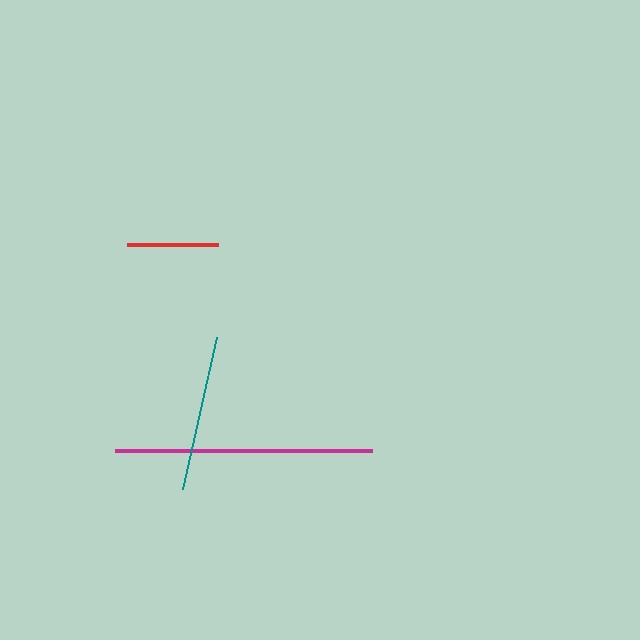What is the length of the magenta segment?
The magenta segment is approximately 257 pixels long.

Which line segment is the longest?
The magenta line is the longest at approximately 257 pixels.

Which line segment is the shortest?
The red line is the shortest at approximately 91 pixels.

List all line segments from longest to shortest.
From longest to shortest: magenta, teal, red.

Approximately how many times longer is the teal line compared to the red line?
The teal line is approximately 1.7 times the length of the red line.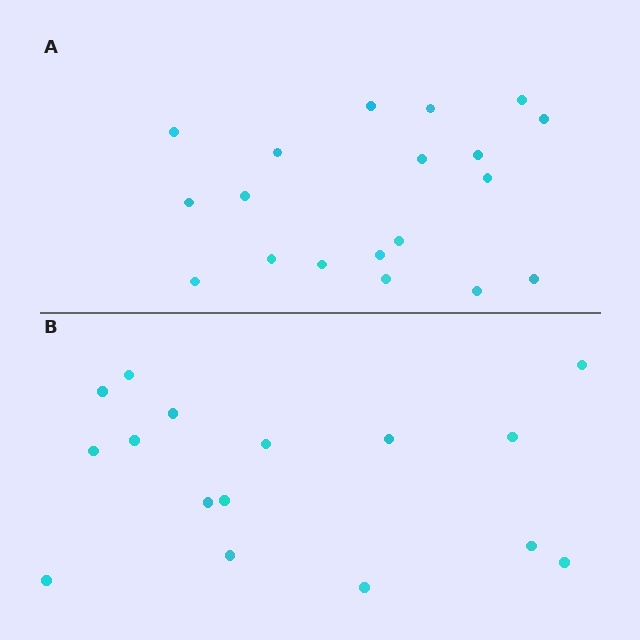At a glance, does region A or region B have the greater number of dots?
Region A (the top region) has more dots.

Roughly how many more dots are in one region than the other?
Region A has just a few more — roughly 2 or 3 more dots than region B.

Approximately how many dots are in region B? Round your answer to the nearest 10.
About 20 dots. (The exact count is 16, which rounds to 20.)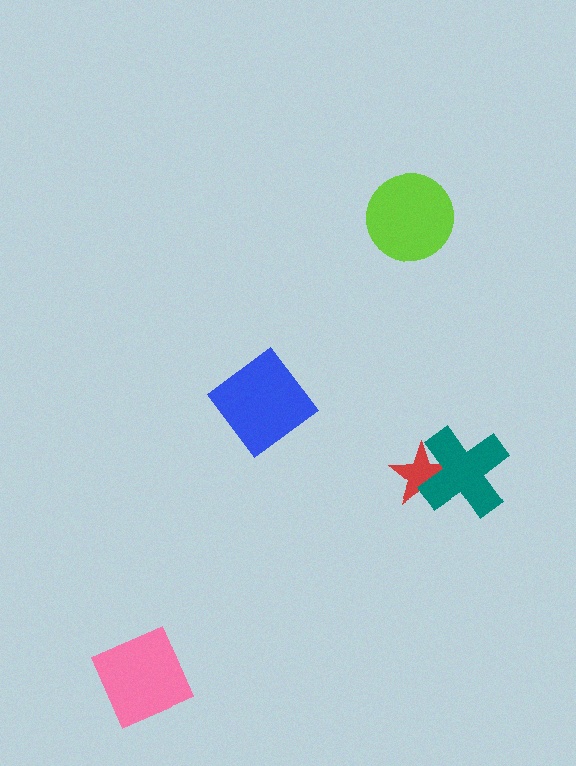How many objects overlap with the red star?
1 object overlaps with the red star.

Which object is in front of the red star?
The teal cross is in front of the red star.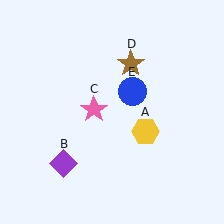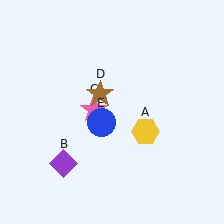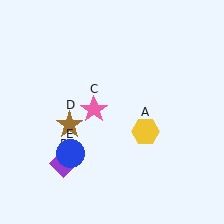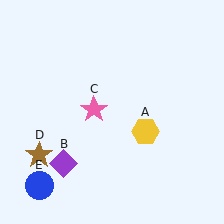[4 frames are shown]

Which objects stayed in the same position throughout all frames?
Yellow hexagon (object A) and purple diamond (object B) and pink star (object C) remained stationary.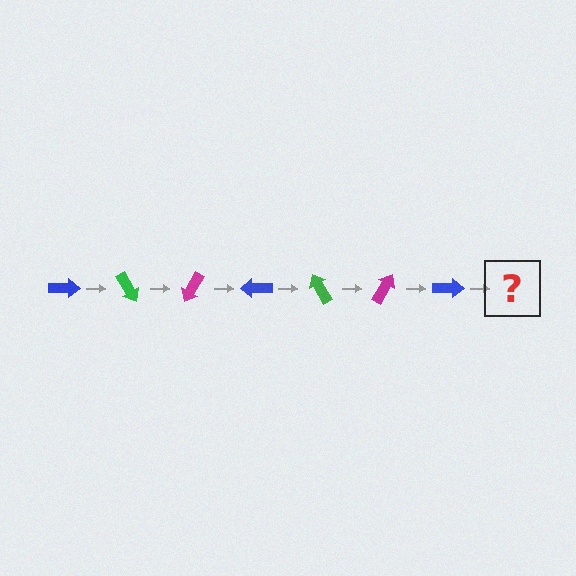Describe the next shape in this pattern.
It should be a green arrow, rotated 420 degrees from the start.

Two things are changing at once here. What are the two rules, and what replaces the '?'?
The two rules are that it rotates 60 degrees each step and the color cycles through blue, green, and magenta. The '?' should be a green arrow, rotated 420 degrees from the start.